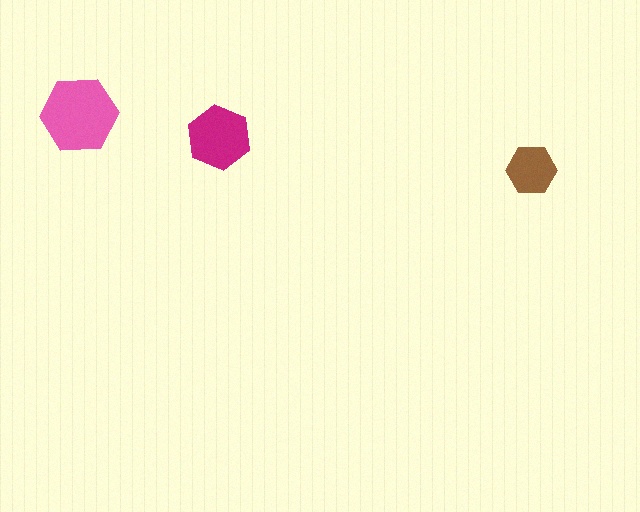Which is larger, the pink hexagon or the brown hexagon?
The pink one.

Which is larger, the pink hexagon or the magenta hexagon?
The pink one.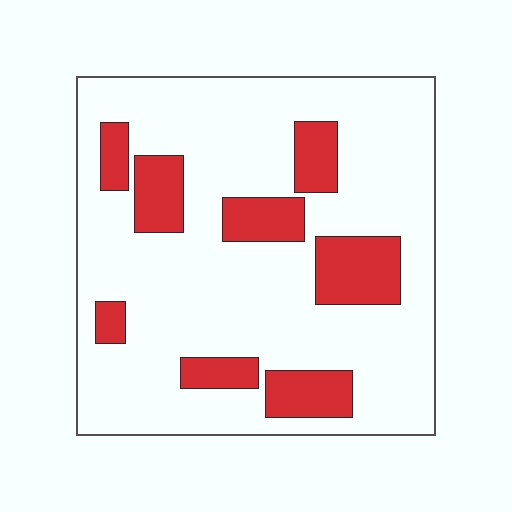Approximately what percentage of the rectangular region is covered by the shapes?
Approximately 20%.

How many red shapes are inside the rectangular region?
8.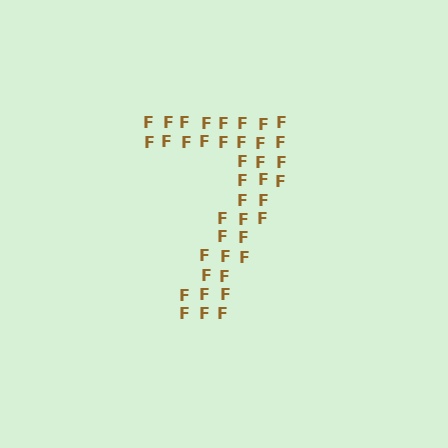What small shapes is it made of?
It is made of small letter F's.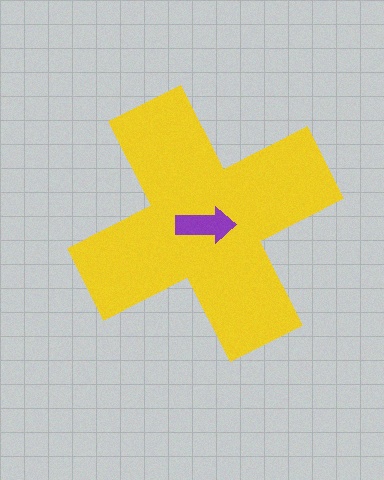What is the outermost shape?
The yellow cross.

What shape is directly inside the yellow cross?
The purple arrow.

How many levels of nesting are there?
2.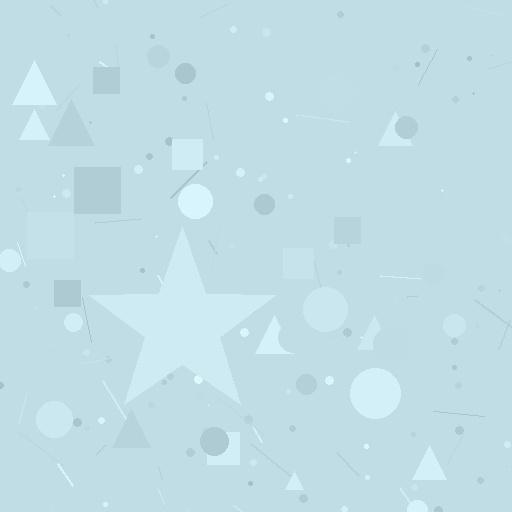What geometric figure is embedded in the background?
A star is embedded in the background.